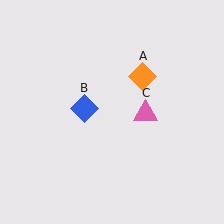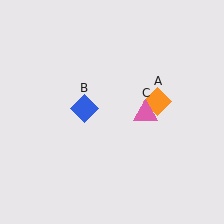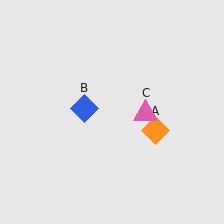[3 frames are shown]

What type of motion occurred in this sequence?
The orange diamond (object A) rotated clockwise around the center of the scene.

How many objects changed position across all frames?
1 object changed position: orange diamond (object A).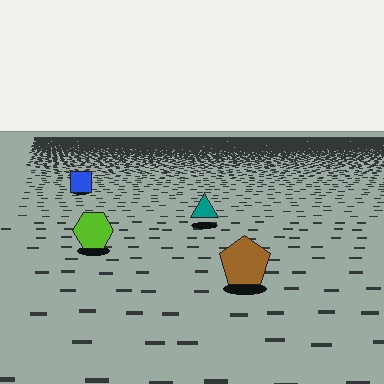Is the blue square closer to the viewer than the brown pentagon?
No. The brown pentagon is closer — you can tell from the texture gradient: the ground texture is coarser near it.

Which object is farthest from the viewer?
The blue square is farthest from the viewer. It appears smaller and the ground texture around it is denser.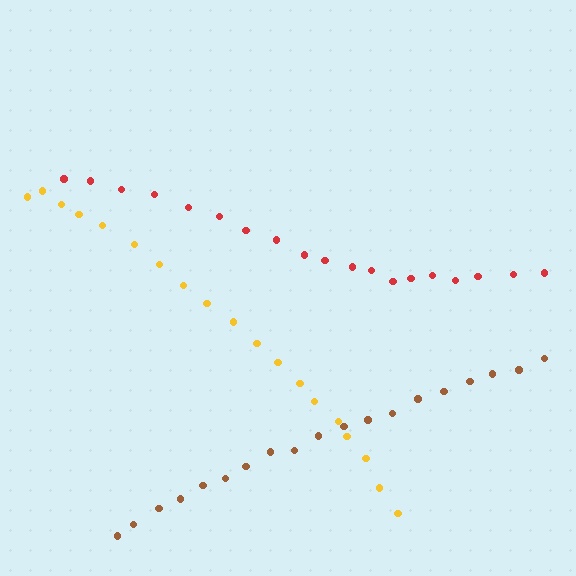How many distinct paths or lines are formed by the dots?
There are 3 distinct paths.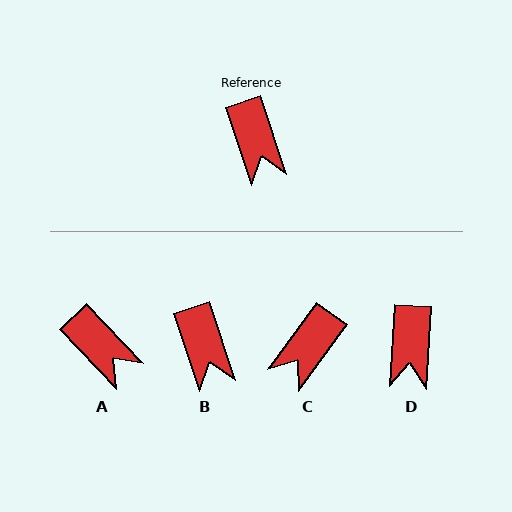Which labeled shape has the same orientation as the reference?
B.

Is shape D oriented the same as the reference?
No, it is off by about 22 degrees.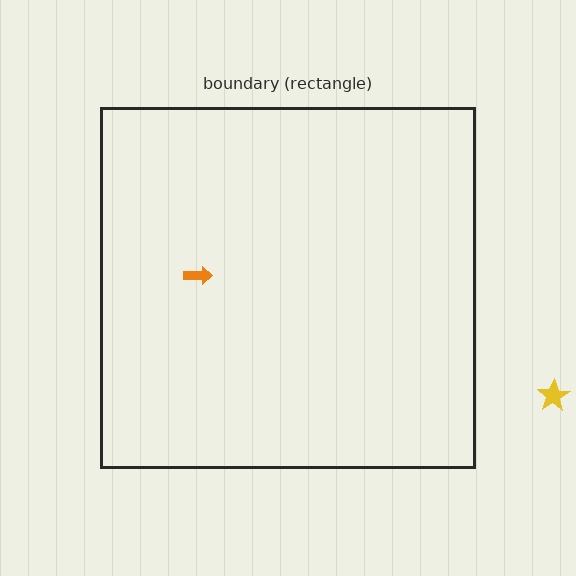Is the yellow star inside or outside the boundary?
Outside.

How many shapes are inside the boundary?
1 inside, 1 outside.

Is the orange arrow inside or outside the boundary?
Inside.